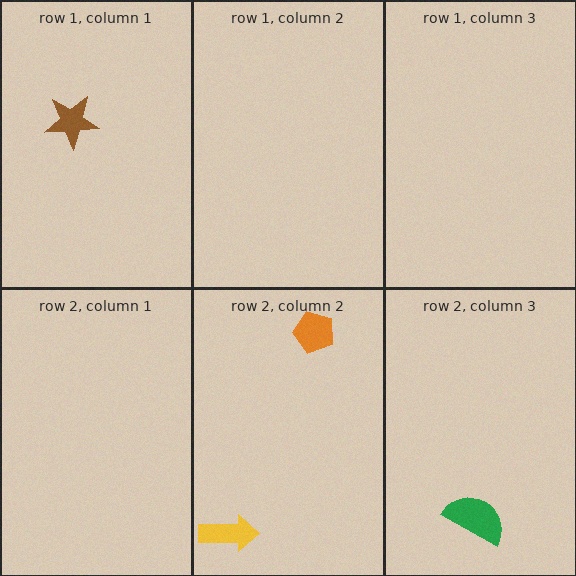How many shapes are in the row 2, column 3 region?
1.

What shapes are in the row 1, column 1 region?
The brown star.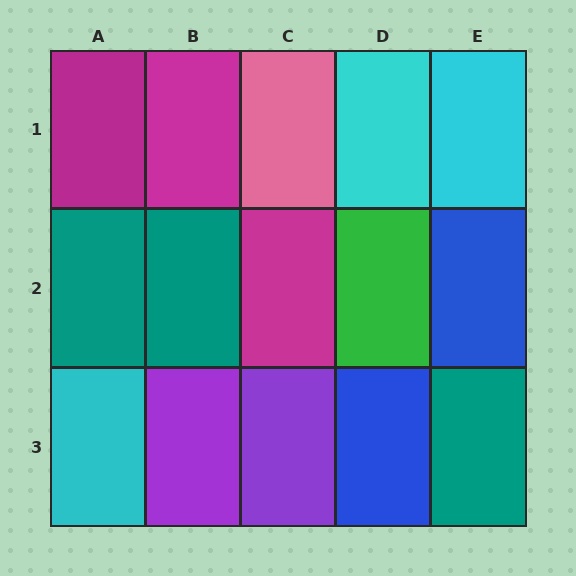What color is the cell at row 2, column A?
Teal.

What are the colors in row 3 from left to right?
Cyan, purple, purple, blue, teal.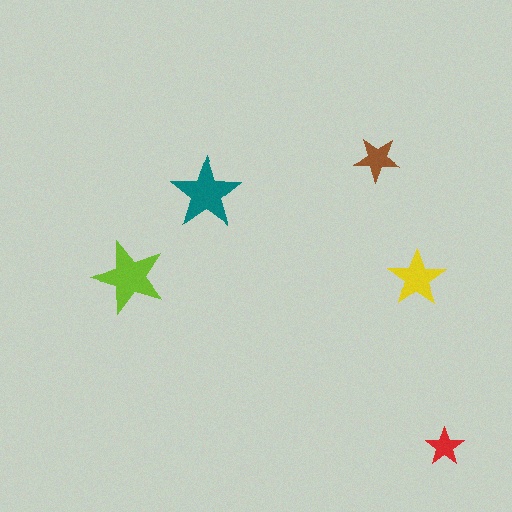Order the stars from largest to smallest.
the lime one, the teal one, the yellow one, the brown one, the red one.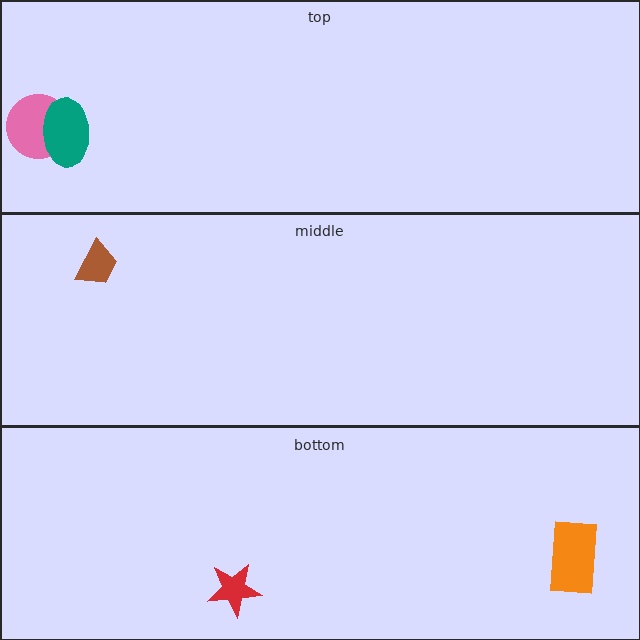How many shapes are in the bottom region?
2.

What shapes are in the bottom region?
The orange rectangle, the red star.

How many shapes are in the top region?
2.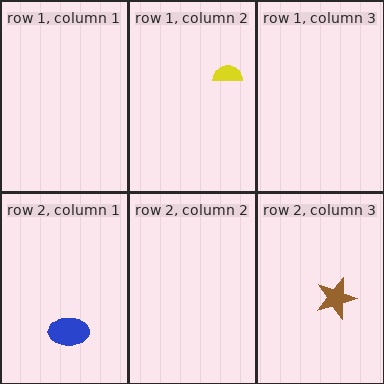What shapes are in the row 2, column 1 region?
The blue ellipse.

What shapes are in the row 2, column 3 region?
The brown star.